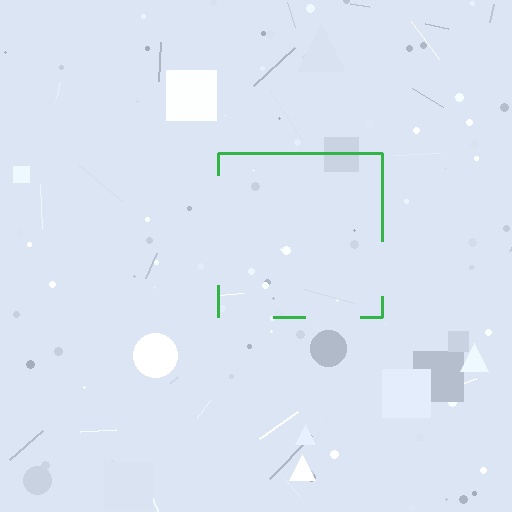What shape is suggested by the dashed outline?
The dashed outline suggests a square.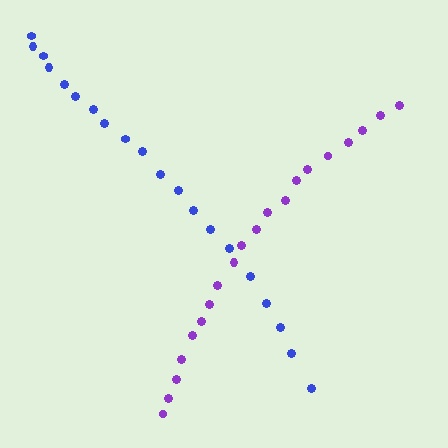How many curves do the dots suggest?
There are 2 distinct paths.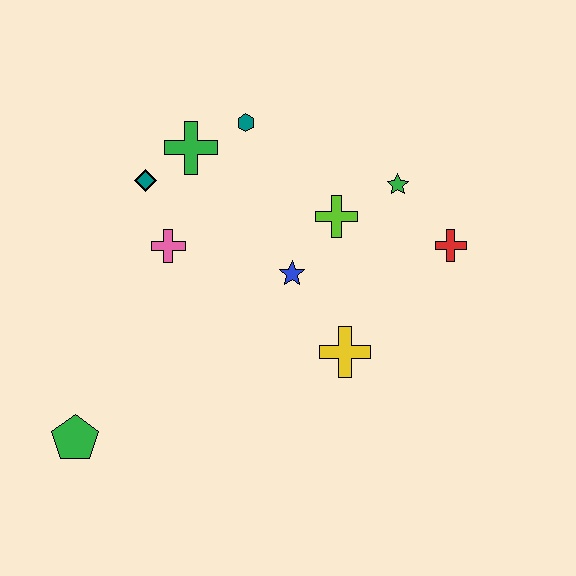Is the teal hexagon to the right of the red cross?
No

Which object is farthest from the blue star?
The green pentagon is farthest from the blue star.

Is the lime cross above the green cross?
No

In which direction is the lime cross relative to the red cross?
The lime cross is to the left of the red cross.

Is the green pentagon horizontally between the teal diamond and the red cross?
No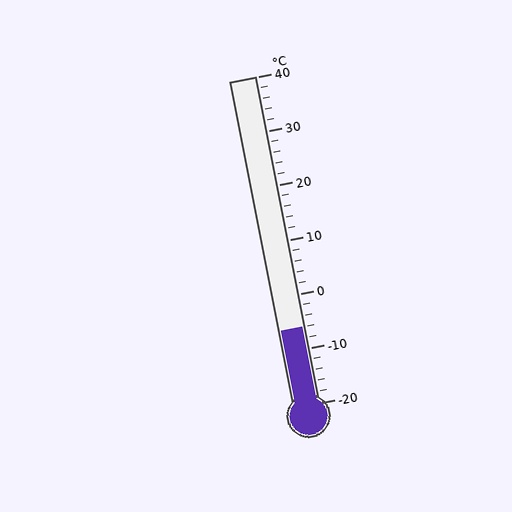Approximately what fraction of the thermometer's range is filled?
The thermometer is filled to approximately 25% of its range.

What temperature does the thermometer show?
The thermometer shows approximately -6°C.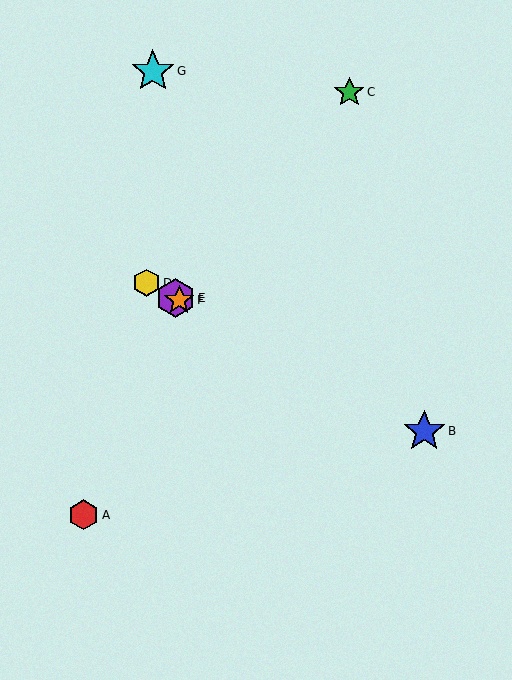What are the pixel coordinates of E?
Object E is at (175, 298).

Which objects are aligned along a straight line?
Objects B, D, E, F are aligned along a straight line.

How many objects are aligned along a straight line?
4 objects (B, D, E, F) are aligned along a straight line.